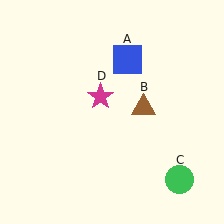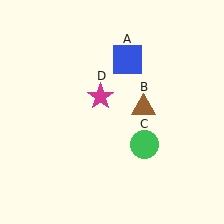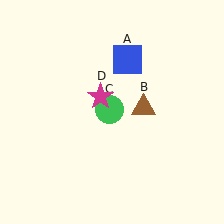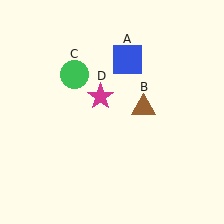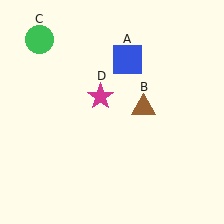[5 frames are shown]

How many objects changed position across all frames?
1 object changed position: green circle (object C).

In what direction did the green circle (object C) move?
The green circle (object C) moved up and to the left.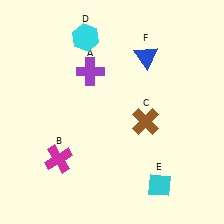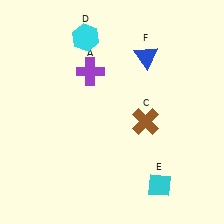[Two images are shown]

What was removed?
The magenta cross (B) was removed in Image 2.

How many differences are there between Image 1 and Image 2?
There is 1 difference between the two images.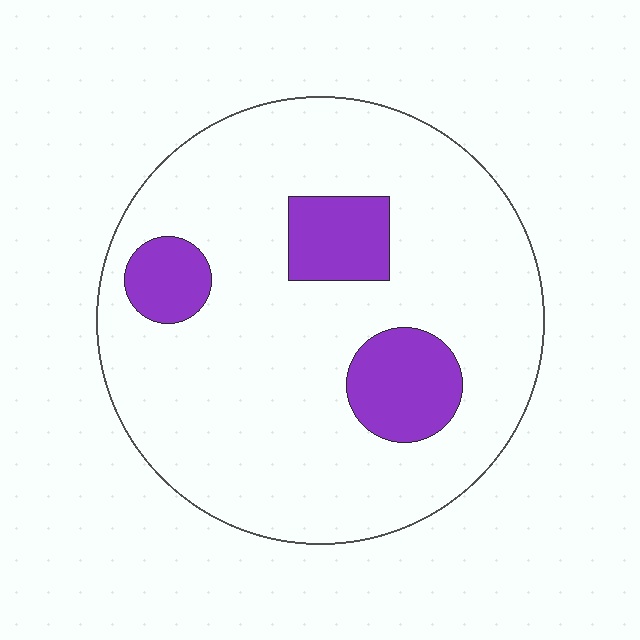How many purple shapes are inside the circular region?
3.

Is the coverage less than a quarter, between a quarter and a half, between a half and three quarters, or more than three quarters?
Less than a quarter.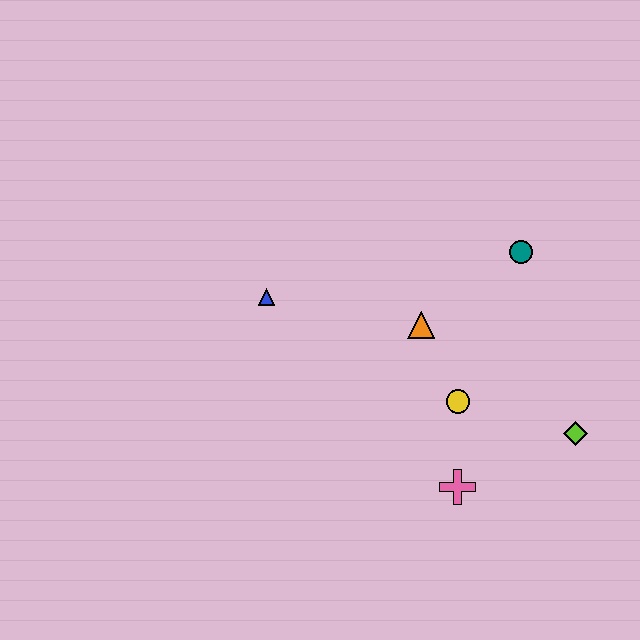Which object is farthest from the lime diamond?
The blue triangle is farthest from the lime diamond.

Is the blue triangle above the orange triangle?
Yes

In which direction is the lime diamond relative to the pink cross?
The lime diamond is to the right of the pink cross.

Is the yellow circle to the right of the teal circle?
No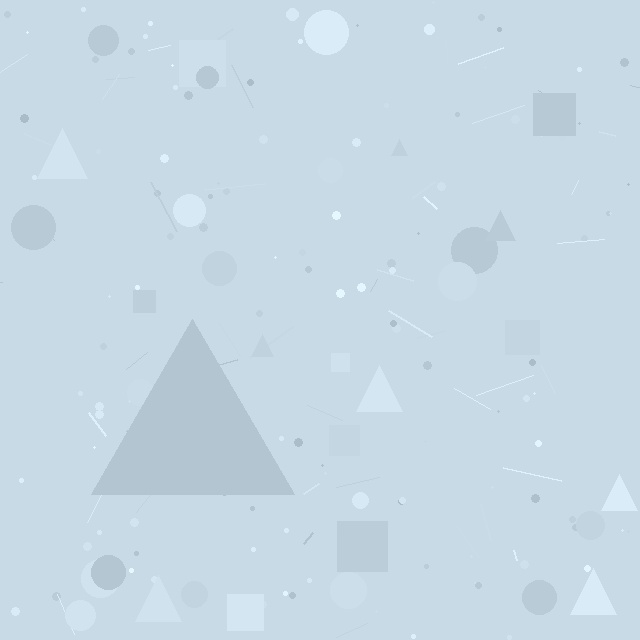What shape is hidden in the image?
A triangle is hidden in the image.